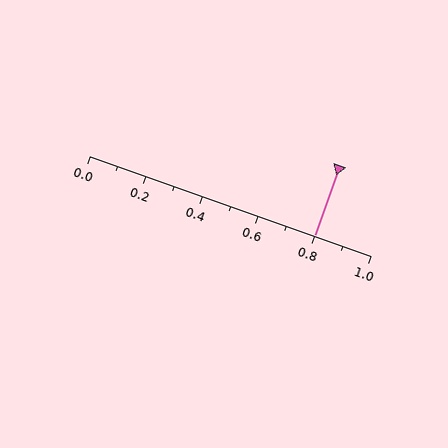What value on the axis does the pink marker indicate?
The marker indicates approximately 0.8.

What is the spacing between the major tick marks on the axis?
The major ticks are spaced 0.2 apart.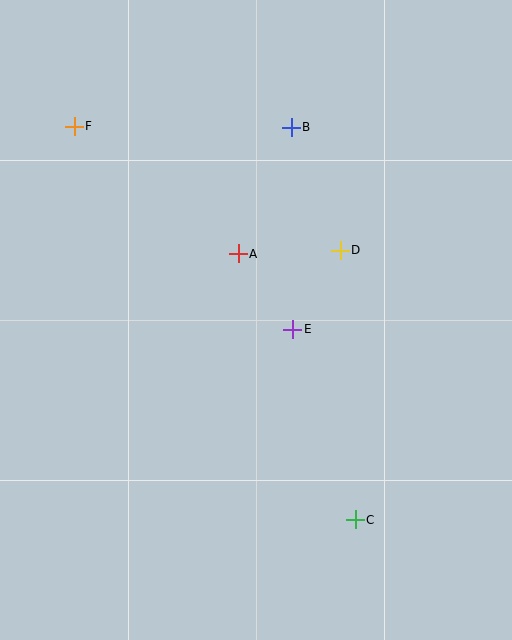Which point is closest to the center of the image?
Point E at (293, 330) is closest to the center.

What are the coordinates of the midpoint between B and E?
The midpoint between B and E is at (292, 228).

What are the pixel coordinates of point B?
Point B is at (291, 127).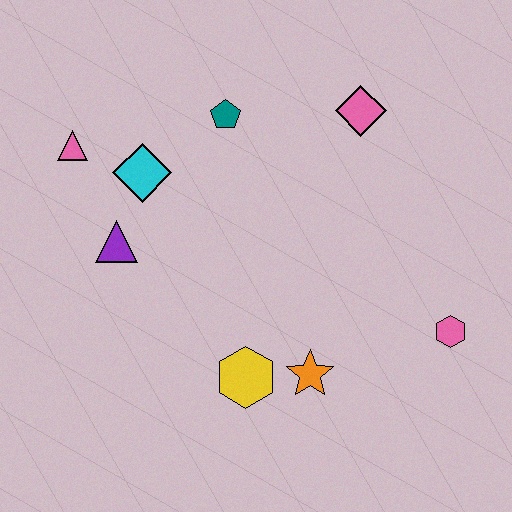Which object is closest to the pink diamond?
The teal pentagon is closest to the pink diamond.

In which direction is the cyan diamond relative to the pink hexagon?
The cyan diamond is to the left of the pink hexagon.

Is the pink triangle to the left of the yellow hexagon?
Yes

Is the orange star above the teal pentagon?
No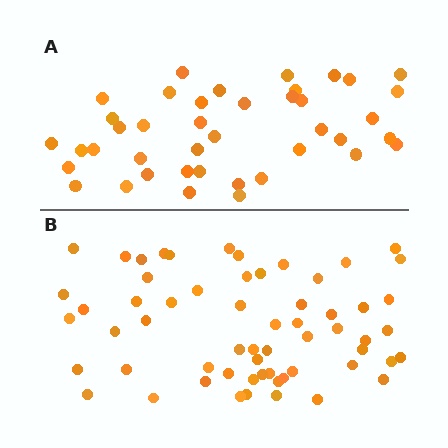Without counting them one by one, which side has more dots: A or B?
Region B (the bottom region) has more dots.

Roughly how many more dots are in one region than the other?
Region B has approximately 20 more dots than region A.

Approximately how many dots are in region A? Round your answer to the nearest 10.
About 40 dots. (The exact count is 41, which rounds to 40.)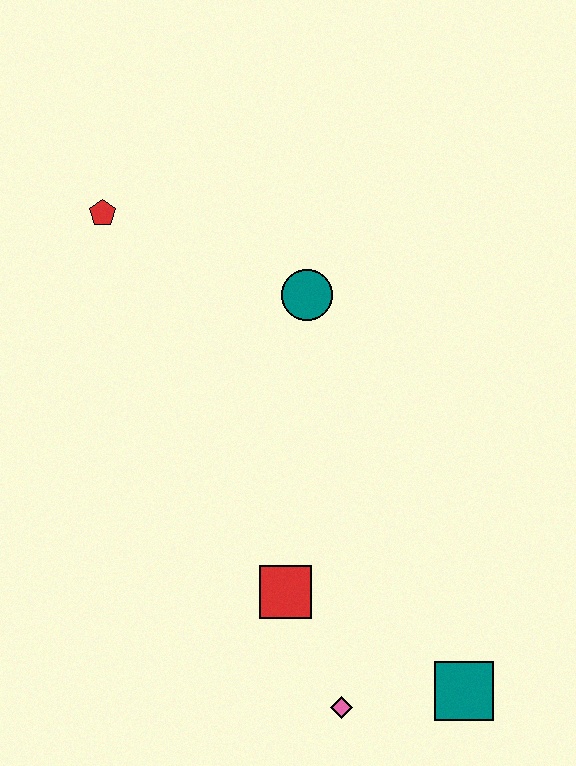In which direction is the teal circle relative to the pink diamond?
The teal circle is above the pink diamond.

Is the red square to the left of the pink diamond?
Yes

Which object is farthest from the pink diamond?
The red pentagon is farthest from the pink diamond.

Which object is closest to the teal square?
The pink diamond is closest to the teal square.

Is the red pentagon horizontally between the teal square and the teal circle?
No